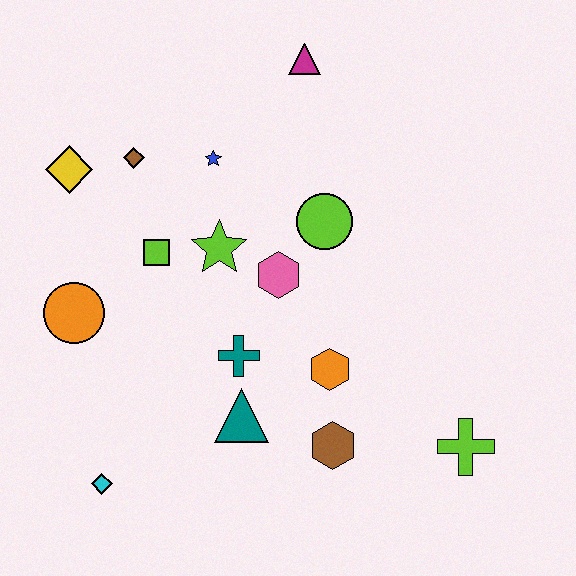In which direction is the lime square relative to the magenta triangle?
The lime square is below the magenta triangle.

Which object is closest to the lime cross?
The brown hexagon is closest to the lime cross.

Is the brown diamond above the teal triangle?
Yes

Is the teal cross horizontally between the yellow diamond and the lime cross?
Yes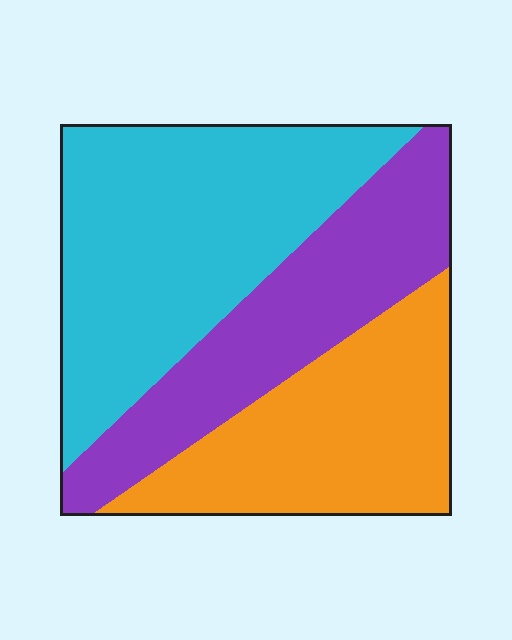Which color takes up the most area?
Cyan, at roughly 40%.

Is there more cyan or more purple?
Cyan.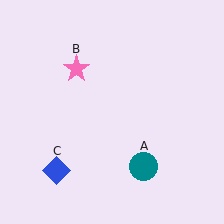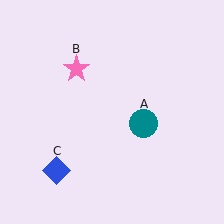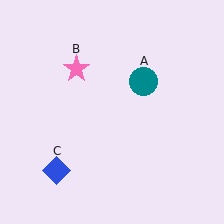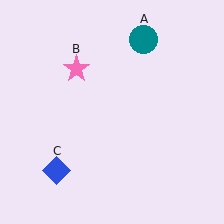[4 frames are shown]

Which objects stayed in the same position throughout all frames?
Pink star (object B) and blue diamond (object C) remained stationary.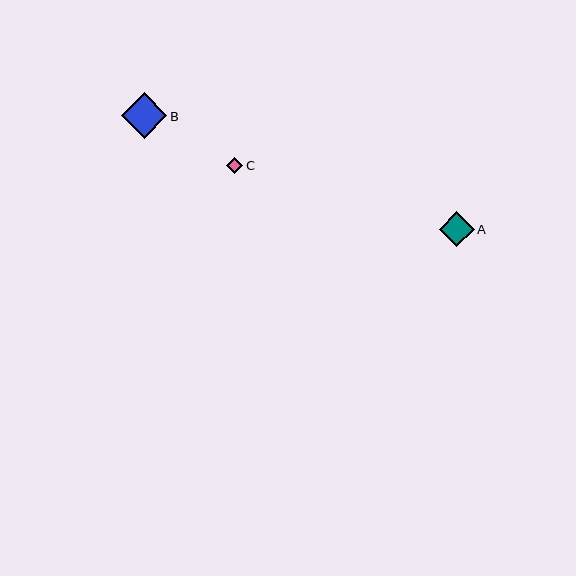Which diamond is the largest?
Diamond B is the largest with a size of approximately 46 pixels.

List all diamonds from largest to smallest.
From largest to smallest: B, A, C.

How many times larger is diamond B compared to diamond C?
Diamond B is approximately 2.9 times the size of diamond C.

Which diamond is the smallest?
Diamond C is the smallest with a size of approximately 16 pixels.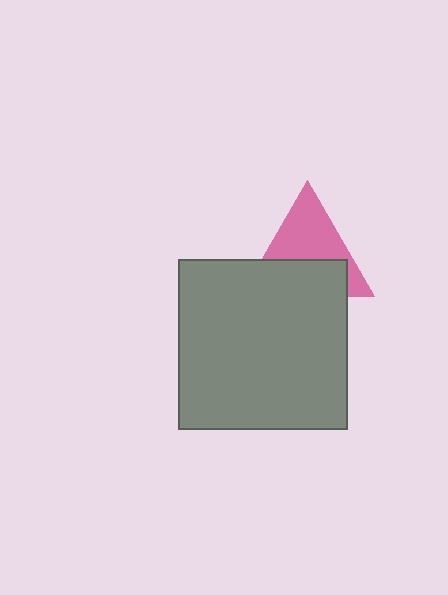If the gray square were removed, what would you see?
You would see the complete pink triangle.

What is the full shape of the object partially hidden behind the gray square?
The partially hidden object is a pink triangle.